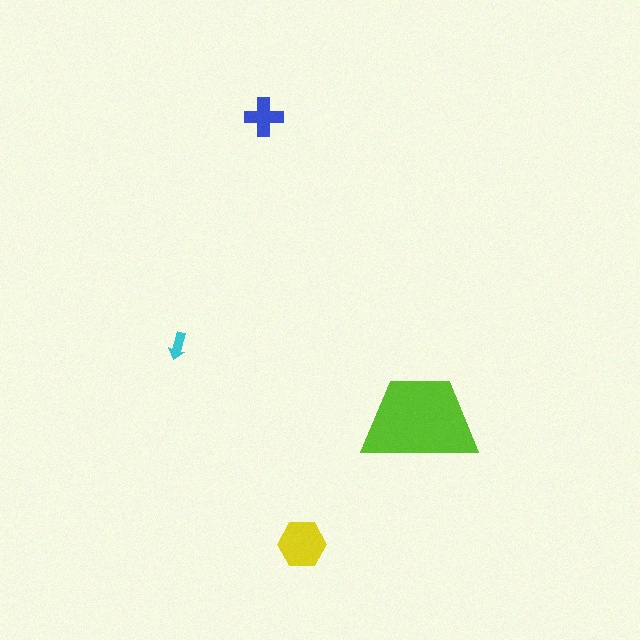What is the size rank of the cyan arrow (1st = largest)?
4th.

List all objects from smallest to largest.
The cyan arrow, the blue cross, the yellow hexagon, the lime trapezoid.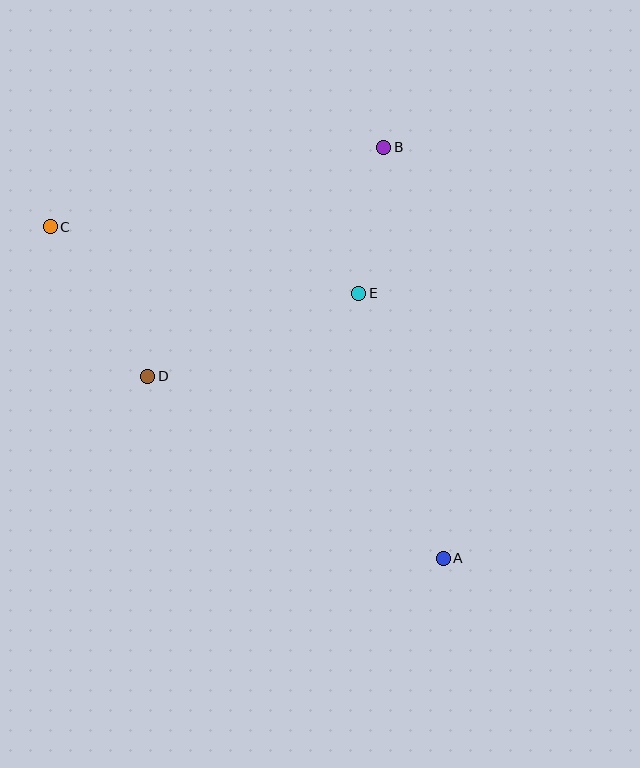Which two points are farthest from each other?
Points A and C are farthest from each other.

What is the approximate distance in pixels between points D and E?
The distance between D and E is approximately 227 pixels.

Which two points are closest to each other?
Points B and E are closest to each other.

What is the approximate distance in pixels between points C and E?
The distance between C and E is approximately 316 pixels.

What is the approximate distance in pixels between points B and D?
The distance between B and D is approximately 329 pixels.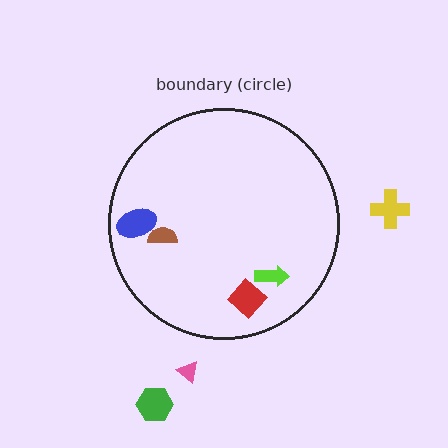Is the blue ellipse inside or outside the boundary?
Inside.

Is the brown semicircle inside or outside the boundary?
Inside.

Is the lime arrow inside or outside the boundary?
Inside.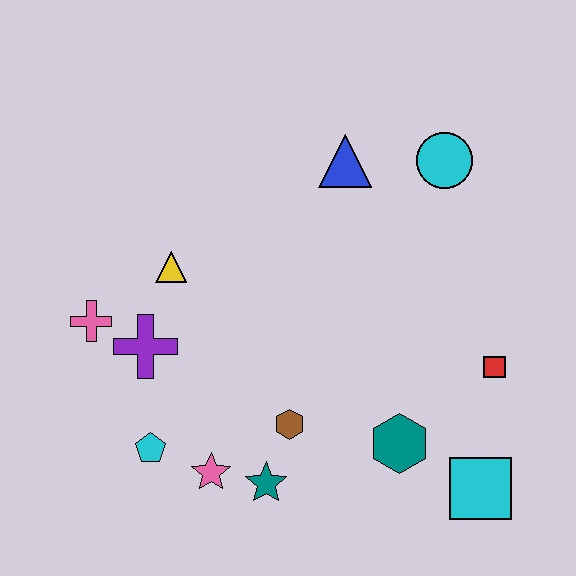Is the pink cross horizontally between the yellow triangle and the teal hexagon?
No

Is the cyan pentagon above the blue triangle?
No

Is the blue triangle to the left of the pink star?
No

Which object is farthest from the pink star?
The cyan circle is farthest from the pink star.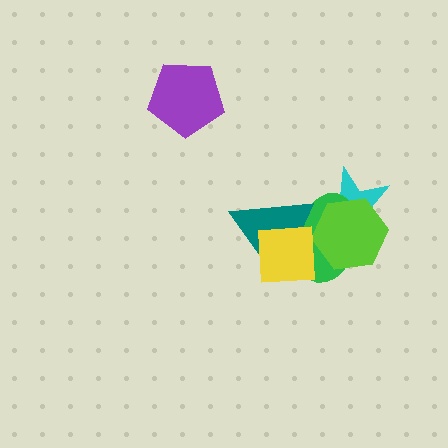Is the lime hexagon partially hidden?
Yes, it is partially covered by another shape.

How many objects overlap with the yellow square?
3 objects overlap with the yellow square.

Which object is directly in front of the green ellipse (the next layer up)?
The teal triangle is directly in front of the green ellipse.